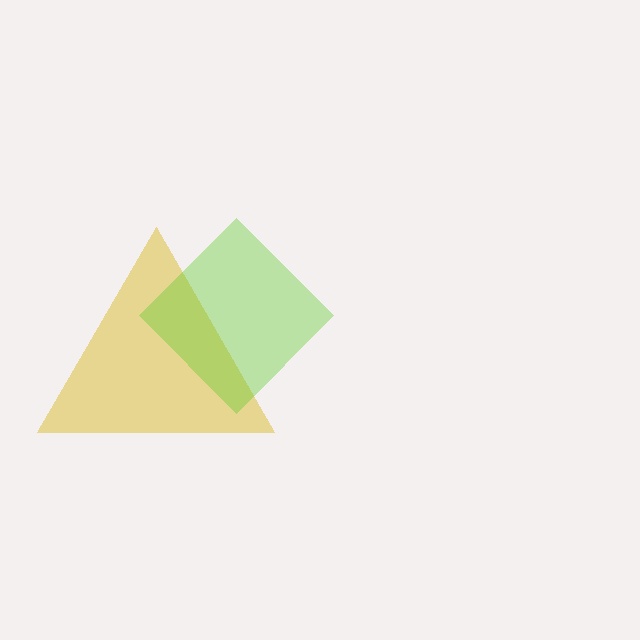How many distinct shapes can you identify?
There are 2 distinct shapes: a yellow triangle, a lime diamond.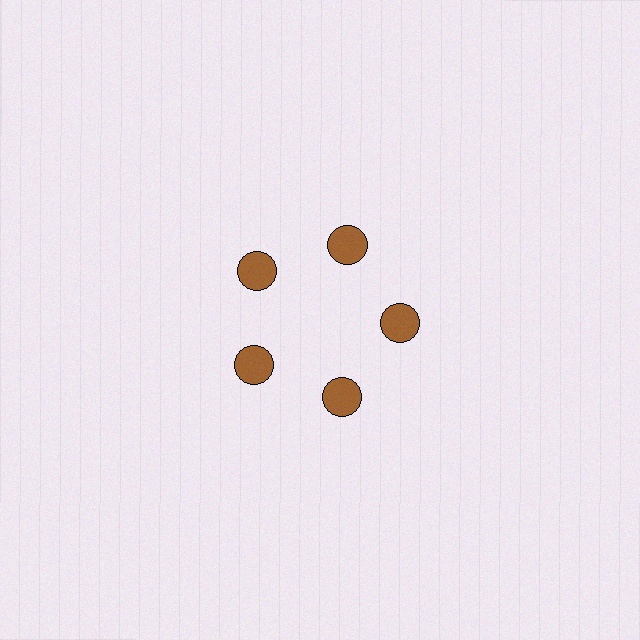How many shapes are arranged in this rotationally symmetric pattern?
There are 5 shapes, arranged in 5 groups of 1.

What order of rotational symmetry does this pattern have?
This pattern has 5-fold rotational symmetry.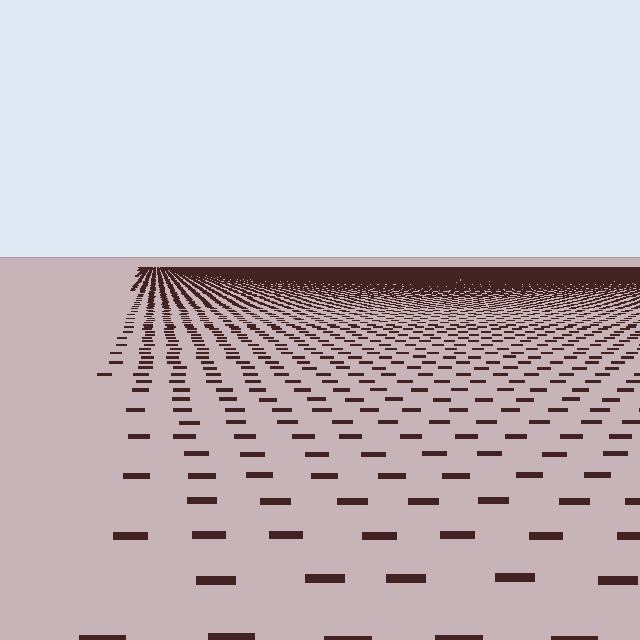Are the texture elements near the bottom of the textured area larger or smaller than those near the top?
Larger. Near the bottom, elements are closer to the viewer and appear at a bigger on-screen size.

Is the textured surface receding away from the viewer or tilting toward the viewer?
The surface is receding away from the viewer. Texture elements get smaller and denser toward the top.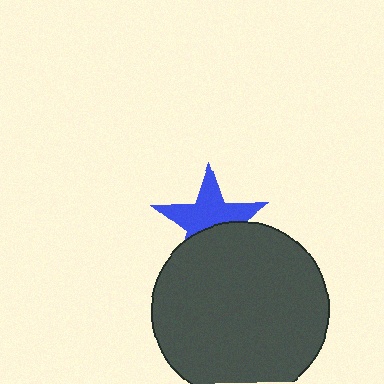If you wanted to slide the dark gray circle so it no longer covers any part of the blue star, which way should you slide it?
Slide it down — that is the most direct way to separate the two shapes.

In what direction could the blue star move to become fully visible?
The blue star could move up. That would shift it out from behind the dark gray circle entirely.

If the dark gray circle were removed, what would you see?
You would see the complete blue star.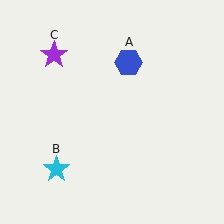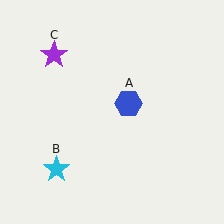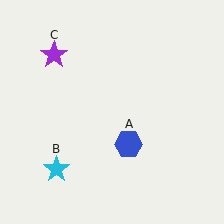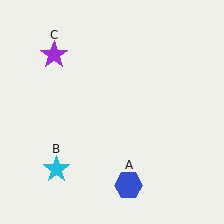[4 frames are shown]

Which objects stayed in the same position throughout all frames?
Cyan star (object B) and purple star (object C) remained stationary.